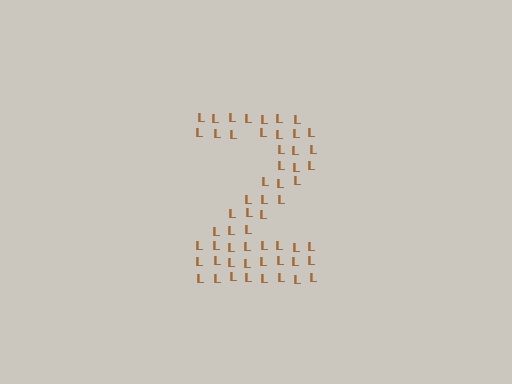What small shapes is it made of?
It is made of small letter L's.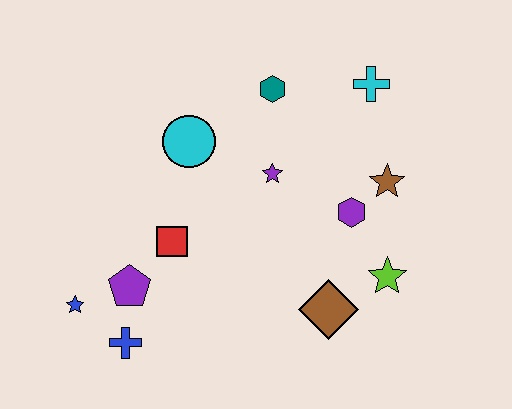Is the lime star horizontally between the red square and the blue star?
No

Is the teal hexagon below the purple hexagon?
No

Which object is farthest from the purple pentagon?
The cyan cross is farthest from the purple pentagon.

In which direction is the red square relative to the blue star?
The red square is to the right of the blue star.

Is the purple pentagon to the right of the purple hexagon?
No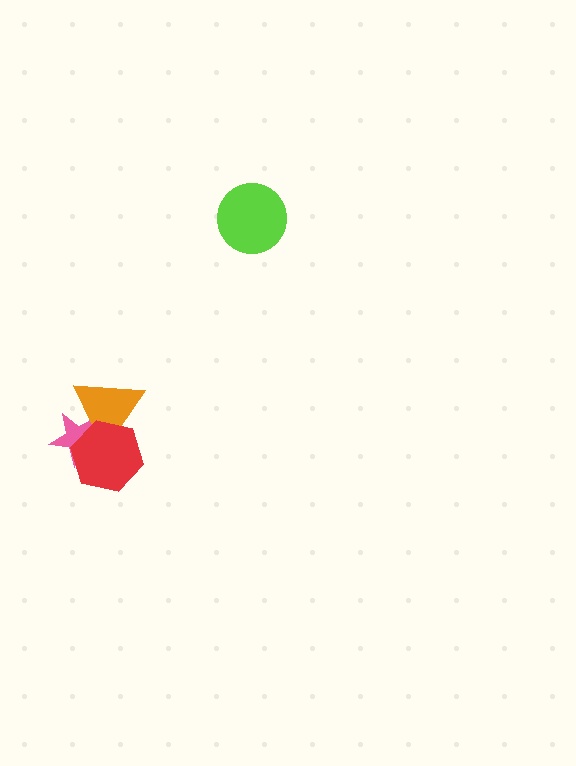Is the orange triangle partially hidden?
Yes, it is partially covered by another shape.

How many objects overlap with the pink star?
2 objects overlap with the pink star.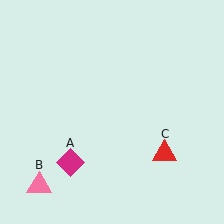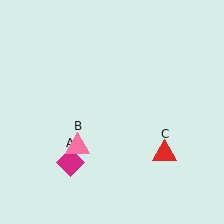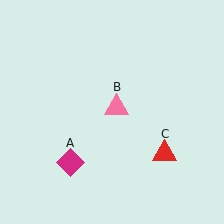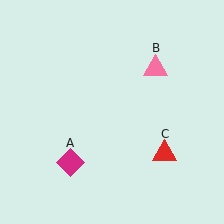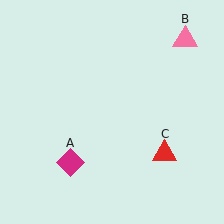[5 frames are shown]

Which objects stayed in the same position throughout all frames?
Magenta diamond (object A) and red triangle (object C) remained stationary.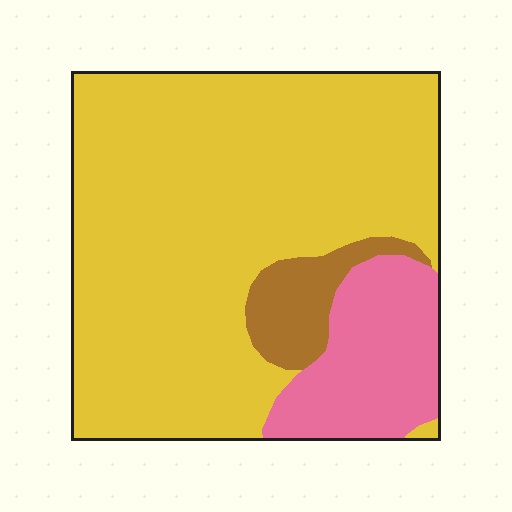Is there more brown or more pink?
Pink.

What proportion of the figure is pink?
Pink takes up about one sixth (1/6) of the figure.